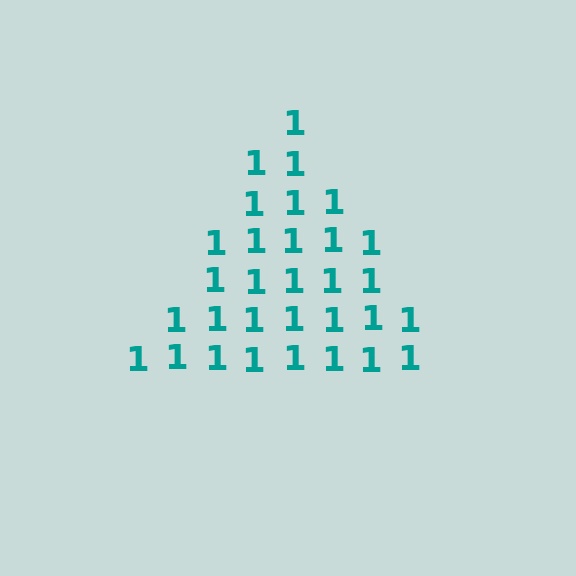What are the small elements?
The small elements are digit 1's.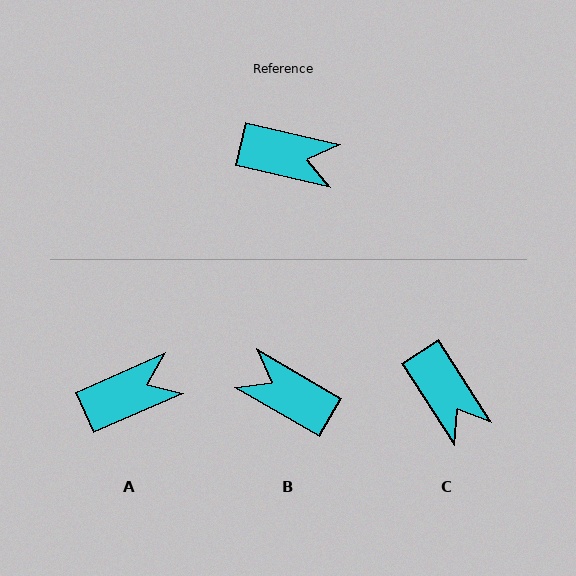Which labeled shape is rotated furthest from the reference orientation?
B, about 163 degrees away.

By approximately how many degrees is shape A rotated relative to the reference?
Approximately 37 degrees counter-clockwise.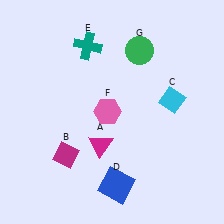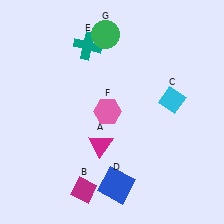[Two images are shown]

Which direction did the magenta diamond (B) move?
The magenta diamond (B) moved down.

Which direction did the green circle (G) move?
The green circle (G) moved left.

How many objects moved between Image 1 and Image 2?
2 objects moved between the two images.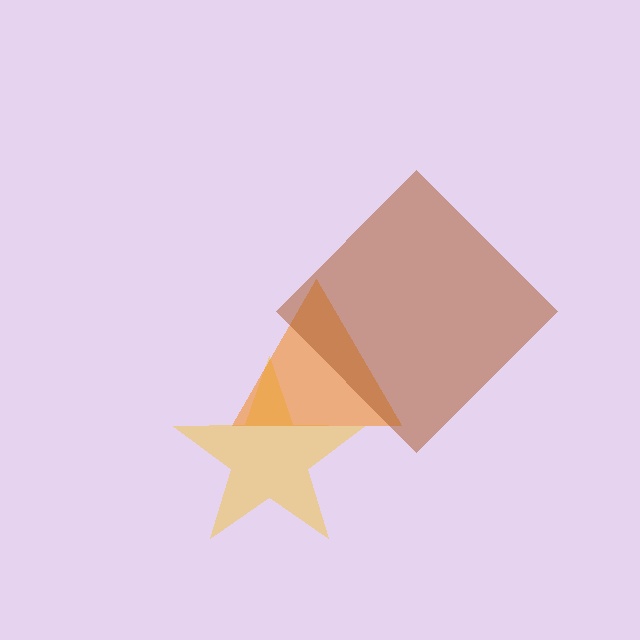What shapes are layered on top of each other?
The layered shapes are: a yellow star, an orange triangle, a brown diamond.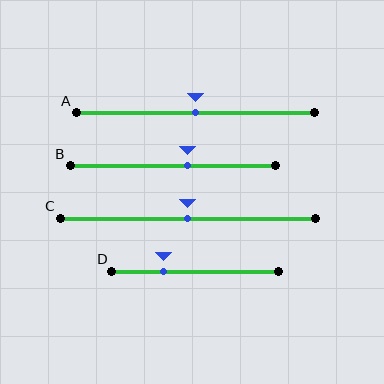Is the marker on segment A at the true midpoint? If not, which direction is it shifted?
Yes, the marker on segment A is at the true midpoint.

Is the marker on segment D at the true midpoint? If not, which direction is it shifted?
No, the marker on segment D is shifted to the left by about 19% of the segment length.